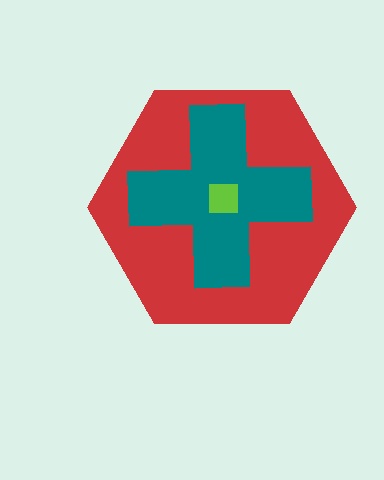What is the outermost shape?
The red hexagon.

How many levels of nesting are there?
3.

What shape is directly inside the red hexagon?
The teal cross.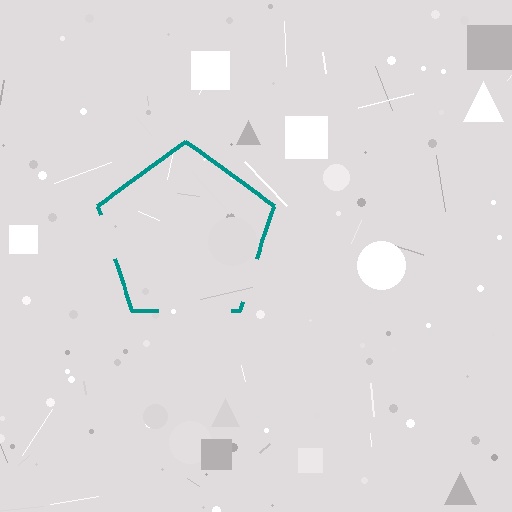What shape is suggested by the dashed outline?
The dashed outline suggests a pentagon.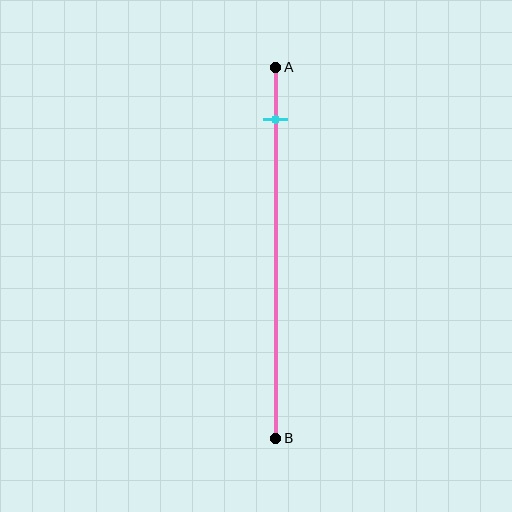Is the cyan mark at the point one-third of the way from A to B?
No, the mark is at about 15% from A, not at the 33% one-third point.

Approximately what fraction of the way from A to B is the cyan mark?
The cyan mark is approximately 15% of the way from A to B.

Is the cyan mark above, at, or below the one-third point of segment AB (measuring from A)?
The cyan mark is above the one-third point of segment AB.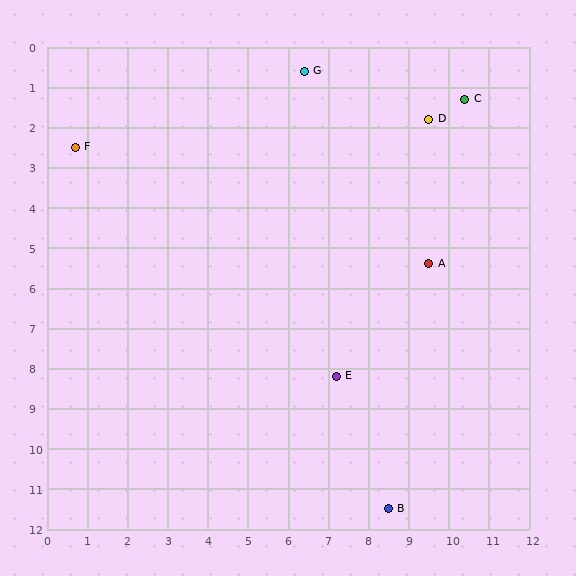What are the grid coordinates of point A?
Point A is at approximately (9.5, 5.4).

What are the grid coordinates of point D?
Point D is at approximately (9.5, 1.8).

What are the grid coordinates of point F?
Point F is at approximately (0.7, 2.5).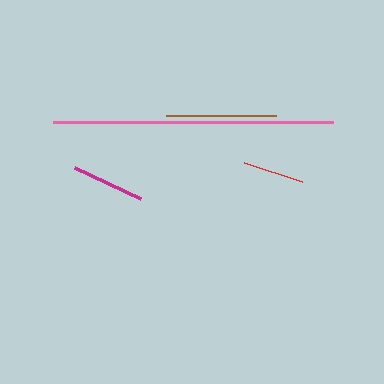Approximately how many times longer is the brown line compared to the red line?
The brown line is approximately 1.8 times the length of the red line.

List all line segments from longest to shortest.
From longest to shortest: pink, brown, magenta, red.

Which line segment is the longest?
The pink line is the longest at approximately 280 pixels.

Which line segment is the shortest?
The red line is the shortest at approximately 61 pixels.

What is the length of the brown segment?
The brown segment is approximately 111 pixels long.